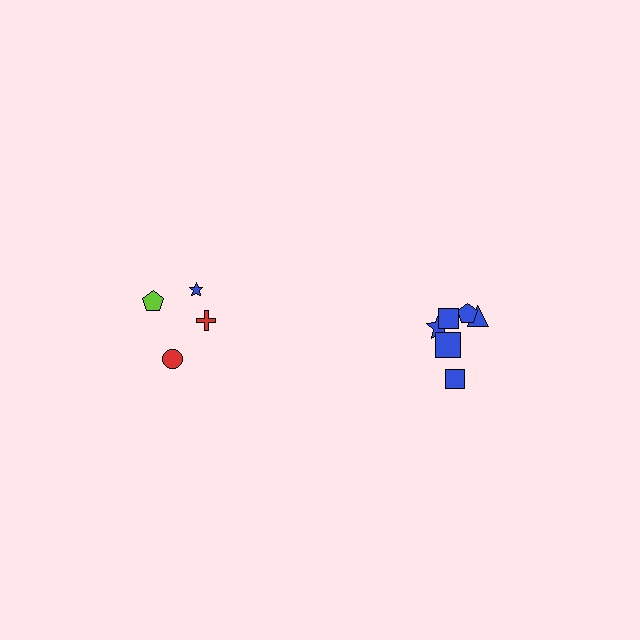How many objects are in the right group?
There are 6 objects.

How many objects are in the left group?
There are 4 objects.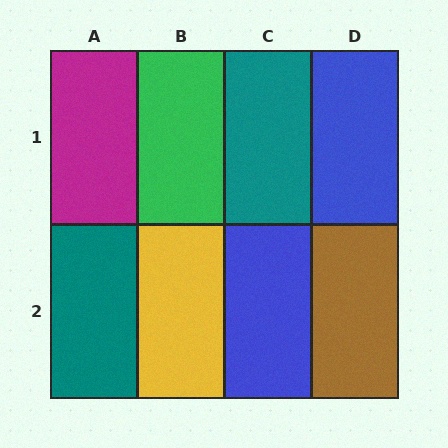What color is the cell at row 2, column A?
Teal.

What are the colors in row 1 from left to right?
Magenta, green, teal, blue.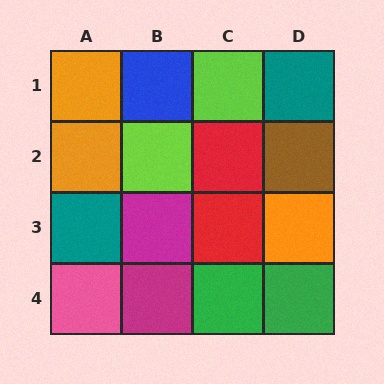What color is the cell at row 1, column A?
Orange.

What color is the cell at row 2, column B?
Lime.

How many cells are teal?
2 cells are teal.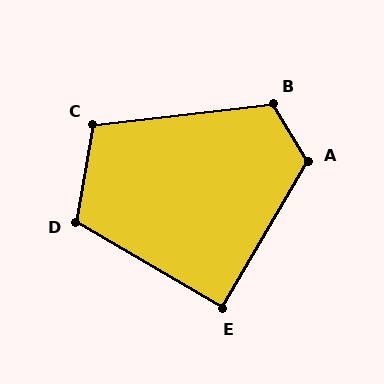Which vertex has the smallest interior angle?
E, at approximately 90 degrees.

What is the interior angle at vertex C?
Approximately 107 degrees (obtuse).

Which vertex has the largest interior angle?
A, at approximately 119 degrees.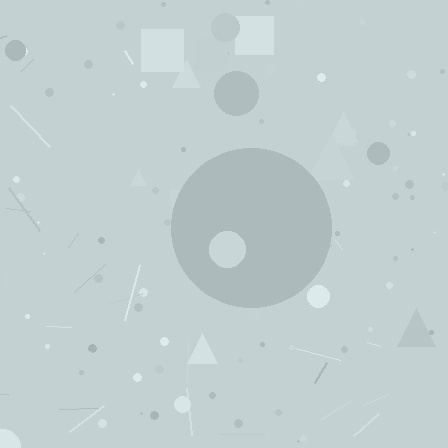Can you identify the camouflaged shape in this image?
The camouflaged shape is a circle.